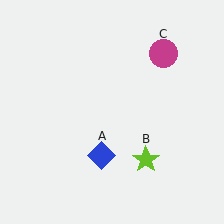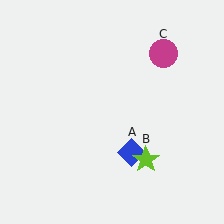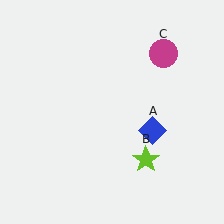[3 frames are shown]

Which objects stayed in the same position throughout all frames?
Lime star (object B) and magenta circle (object C) remained stationary.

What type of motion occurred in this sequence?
The blue diamond (object A) rotated counterclockwise around the center of the scene.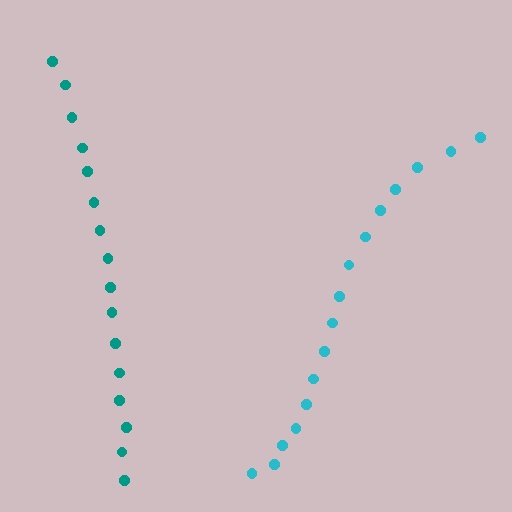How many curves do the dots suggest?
There are 2 distinct paths.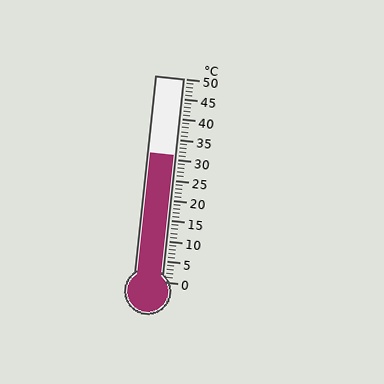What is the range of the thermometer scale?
The thermometer scale ranges from 0°C to 50°C.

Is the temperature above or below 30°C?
The temperature is above 30°C.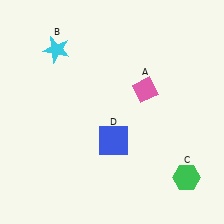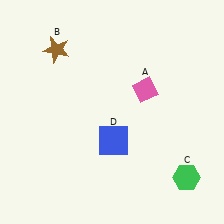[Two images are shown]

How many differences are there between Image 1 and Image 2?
There is 1 difference between the two images.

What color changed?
The star (B) changed from cyan in Image 1 to brown in Image 2.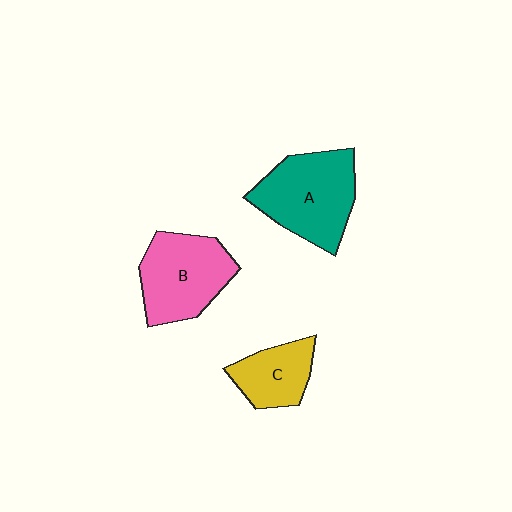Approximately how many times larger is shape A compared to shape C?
Approximately 1.7 times.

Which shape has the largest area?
Shape A (teal).